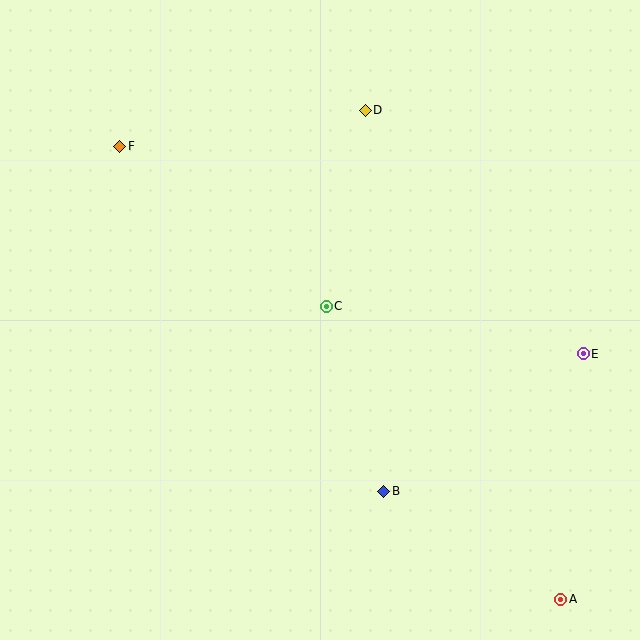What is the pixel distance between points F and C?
The distance between F and C is 261 pixels.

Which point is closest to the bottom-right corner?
Point A is closest to the bottom-right corner.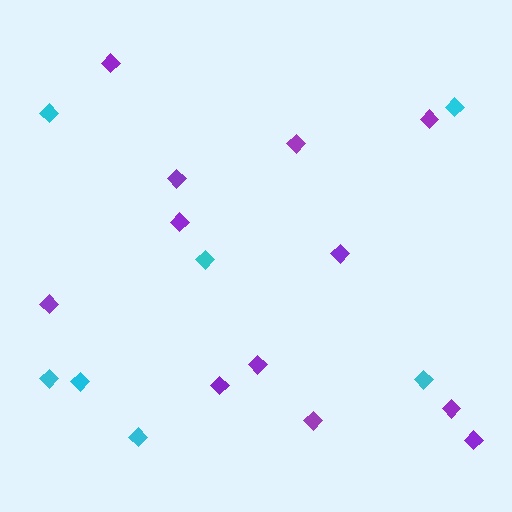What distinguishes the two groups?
There are 2 groups: one group of purple diamonds (12) and one group of cyan diamonds (7).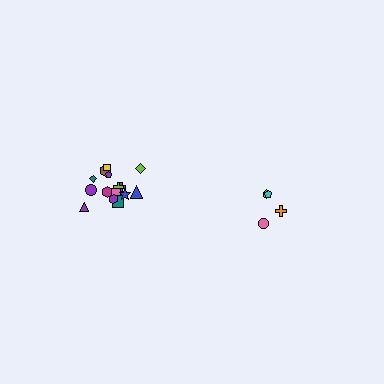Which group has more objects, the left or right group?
The left group.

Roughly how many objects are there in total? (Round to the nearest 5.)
Roughly 20 objects in total.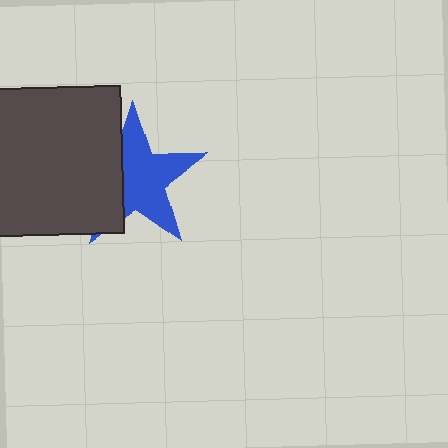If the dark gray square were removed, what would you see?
You would see the complete blue star.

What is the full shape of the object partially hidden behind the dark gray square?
The partially hidden object is a blue star.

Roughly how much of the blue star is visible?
About half of it is visible (roughly 64%).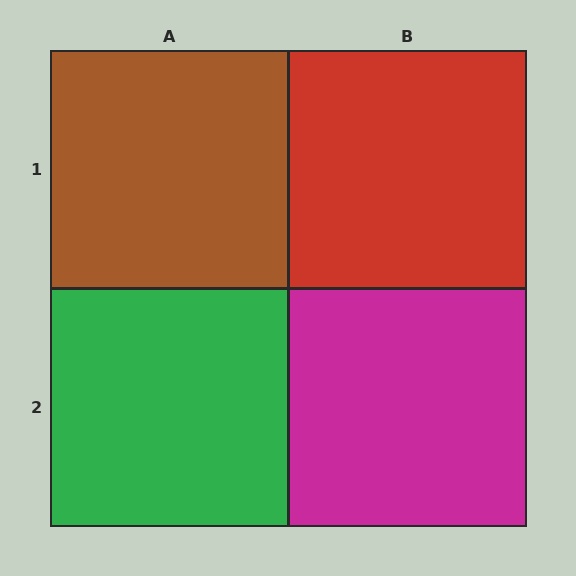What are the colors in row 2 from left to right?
Green, magenta.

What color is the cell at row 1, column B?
Red.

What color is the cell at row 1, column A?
Brown.